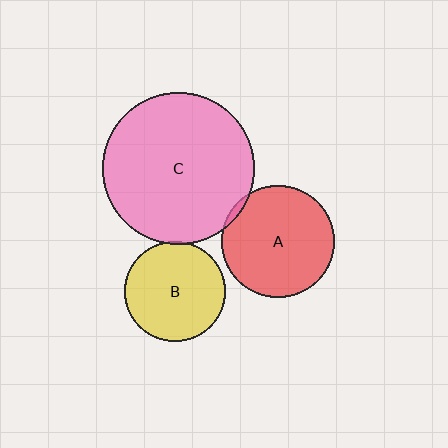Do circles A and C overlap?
Yes.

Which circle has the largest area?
Circle C (pink).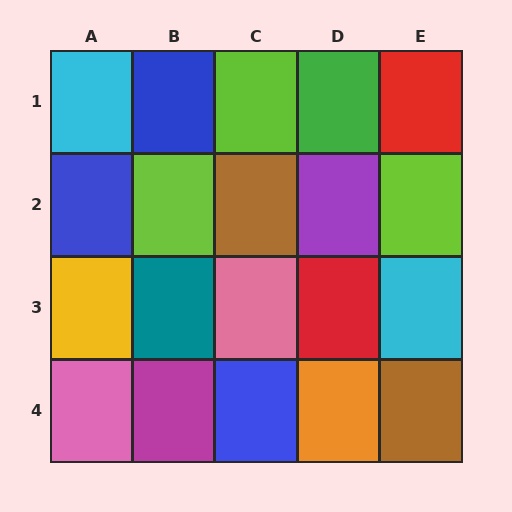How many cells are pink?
2 cells are pink.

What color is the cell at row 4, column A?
Pink.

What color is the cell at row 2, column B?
Lime.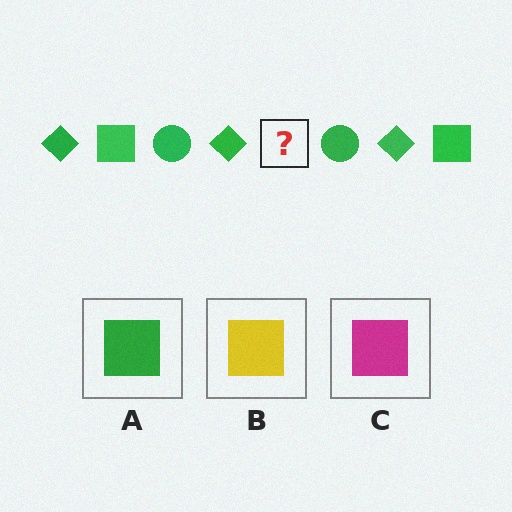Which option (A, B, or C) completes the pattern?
A.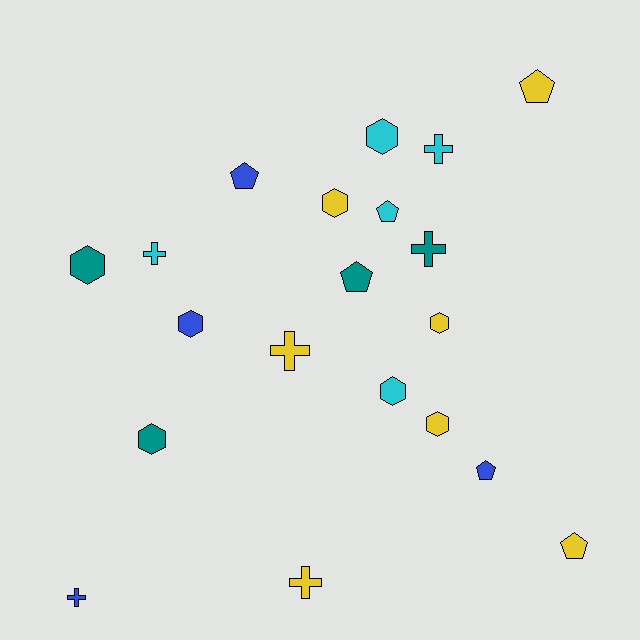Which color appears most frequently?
Yellow, with 7 objects.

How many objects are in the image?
There are 20 objects.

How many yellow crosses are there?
There are 2 yellow crosses.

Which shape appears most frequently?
Hexagon, with 8 objects.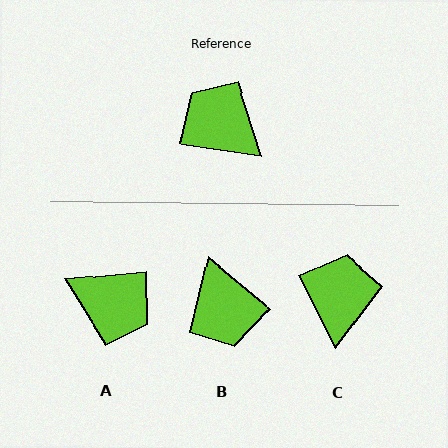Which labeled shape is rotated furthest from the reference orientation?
A, about 166 degrees away.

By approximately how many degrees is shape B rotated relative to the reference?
Approximately 149 degrees counter-clockwise.